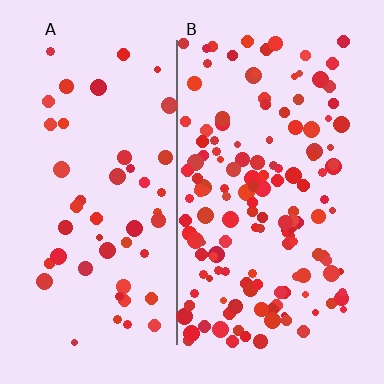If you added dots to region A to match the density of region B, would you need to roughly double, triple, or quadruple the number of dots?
Approximately triple.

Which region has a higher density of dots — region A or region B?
B (the right).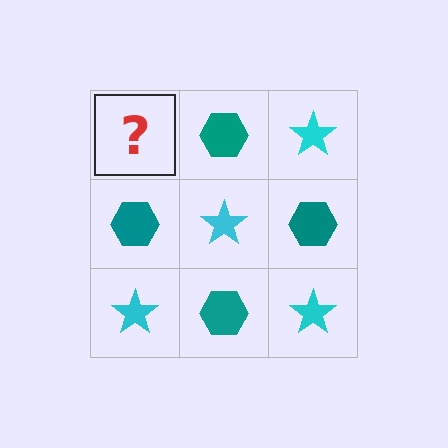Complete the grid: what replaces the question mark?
The question mark should be replaced with a cyan star.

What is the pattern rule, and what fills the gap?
The rule is that it alternates cyan star and teal hexagon in a checkerboard pattern. The gap should be filled with a cyan star.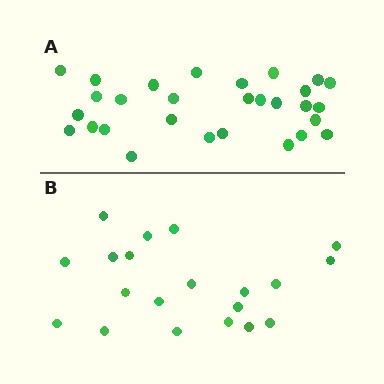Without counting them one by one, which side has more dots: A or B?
Region A (the top region) has more dots.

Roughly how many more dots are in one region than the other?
Region A has roughly 8 or so more dots than region B.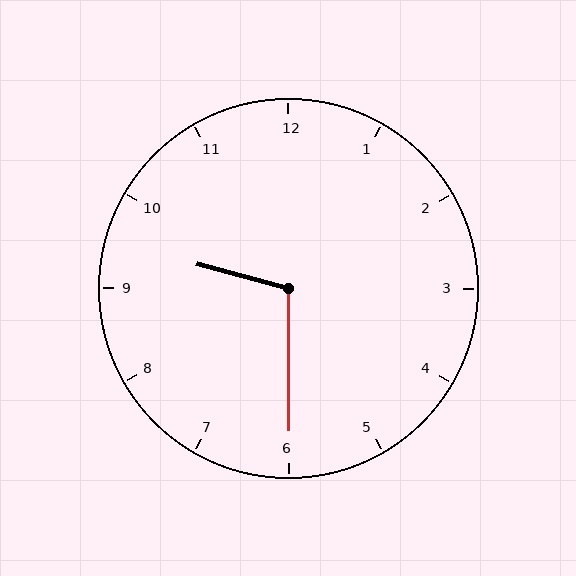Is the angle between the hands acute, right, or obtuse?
It is obtuse.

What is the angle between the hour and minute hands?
Approximately 105 degrees.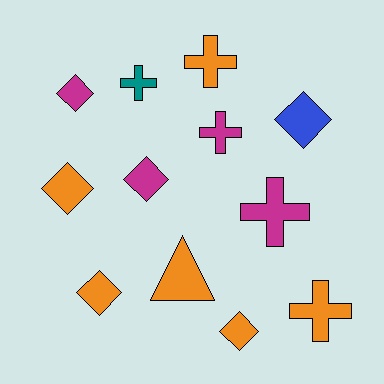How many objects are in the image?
There are 12 objects.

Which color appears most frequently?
Orange, with 6 objects.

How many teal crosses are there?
There is 1 teal cross.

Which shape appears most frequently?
Diamond, with 6 objects.